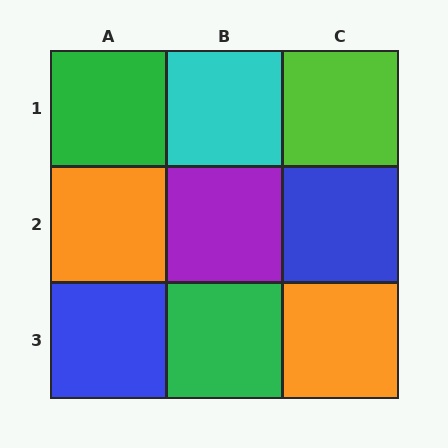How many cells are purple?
1 cell is purple.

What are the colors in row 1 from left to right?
Green, cyan, lime.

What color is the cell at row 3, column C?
Orange.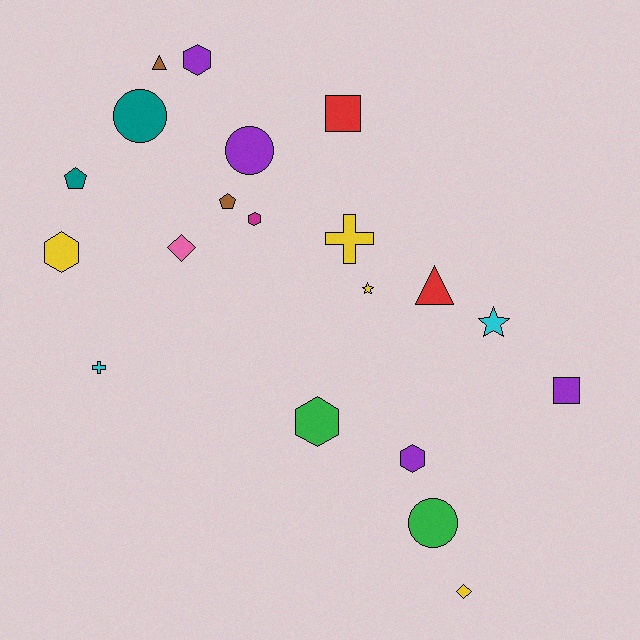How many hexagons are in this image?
There are 5 hexagons.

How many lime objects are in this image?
There are no lime objects.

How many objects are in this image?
There are 20 objects.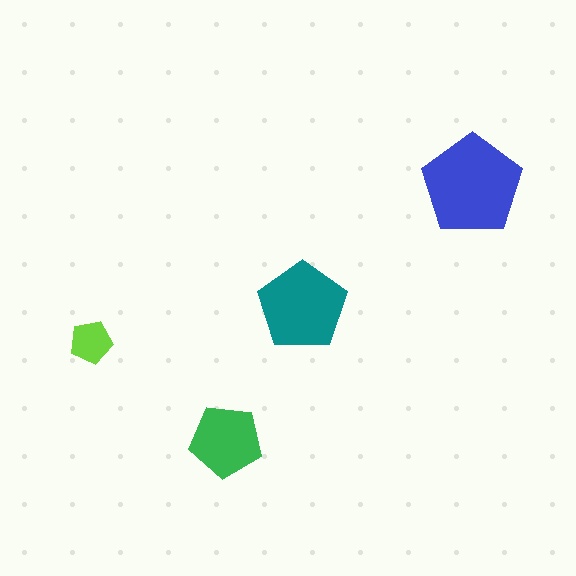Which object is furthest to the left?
The lime pentagon is leftmost.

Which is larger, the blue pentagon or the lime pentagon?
The blue one.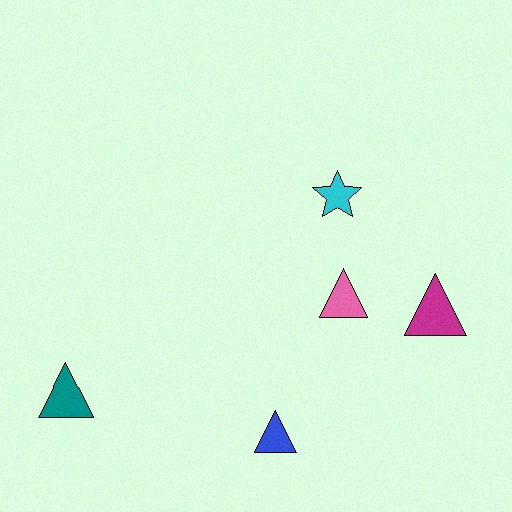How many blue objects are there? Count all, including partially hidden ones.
There is 1 blue object.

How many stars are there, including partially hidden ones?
There is 1 star.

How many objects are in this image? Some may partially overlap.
There are 5 objects.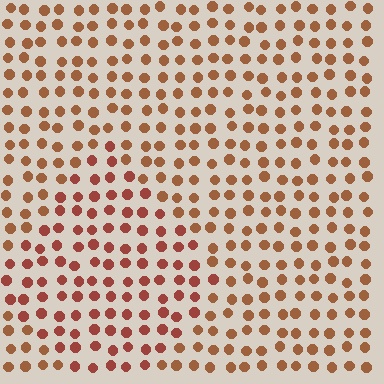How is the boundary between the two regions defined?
The boundary is defined purely by a slight shift in hue (about 19 degrees). Spacing, size, and orientation are identical on both sides.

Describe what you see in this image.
The image is filled with small brown elements in a uniform arrangement. A diamond-shaped region is visible where the elements are tinted to a slightly different hue, forming a subtle color boundary.